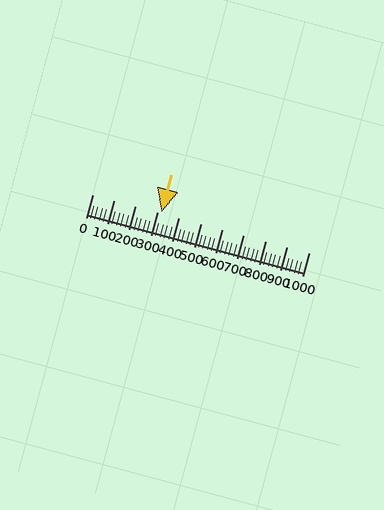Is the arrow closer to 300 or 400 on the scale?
The arrow is closer to 300.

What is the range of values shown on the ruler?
The ruler shows values from 0 to 1000.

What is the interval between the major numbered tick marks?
The major tick marks are spaced 100 units apart.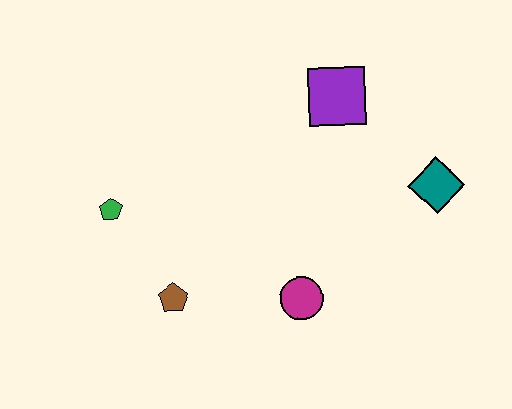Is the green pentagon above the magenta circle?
Yes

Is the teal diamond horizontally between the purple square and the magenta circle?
No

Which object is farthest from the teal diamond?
The green pentagon is farthest from the teal diamond.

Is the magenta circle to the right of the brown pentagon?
Yes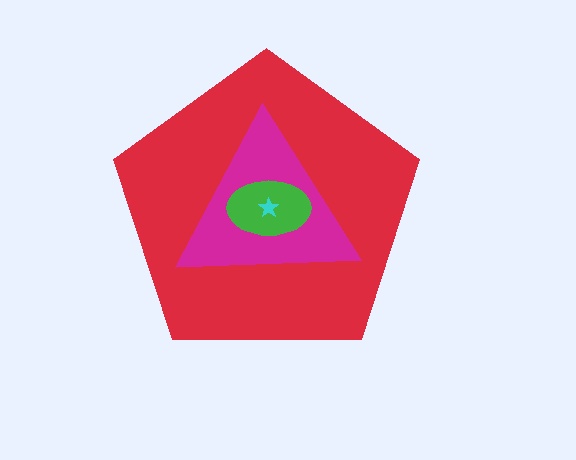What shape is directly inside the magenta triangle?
The green ellipse.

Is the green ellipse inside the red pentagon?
Yes.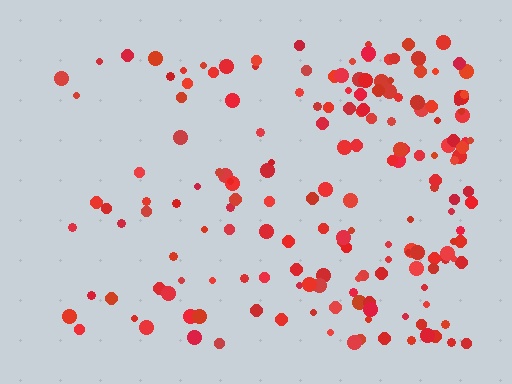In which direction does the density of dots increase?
From left to right, with the right side densest.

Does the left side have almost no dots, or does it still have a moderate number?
Still a moderate number, just noticeably fewer than the right.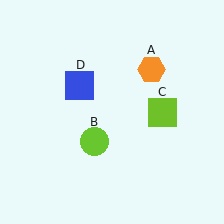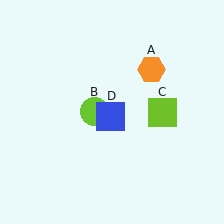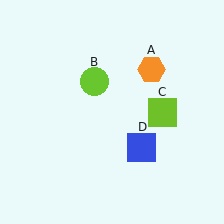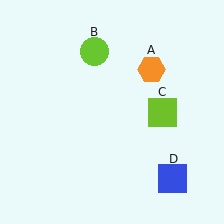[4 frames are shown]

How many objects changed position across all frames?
2 objects changed position: lime circle (object B), blue square (object D).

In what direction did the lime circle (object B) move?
The lime circle (object B) moved up.